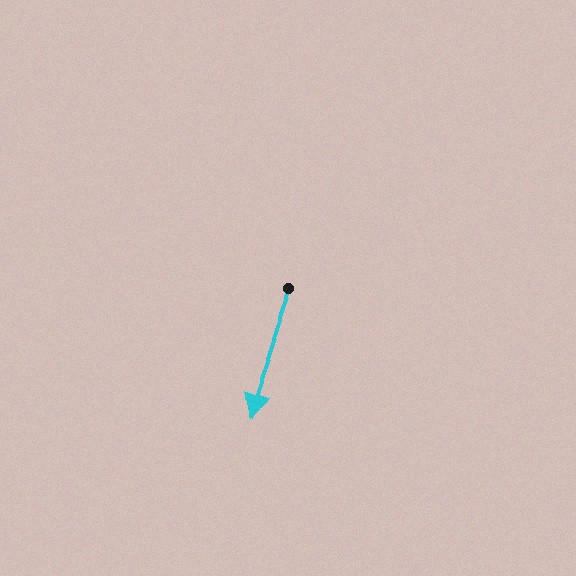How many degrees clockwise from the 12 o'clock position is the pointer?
Approximately 199 degrees.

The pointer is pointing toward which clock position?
Roughly 7 o'clock.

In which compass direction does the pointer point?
South.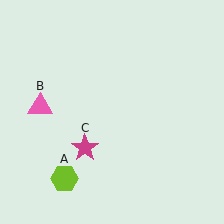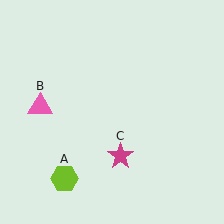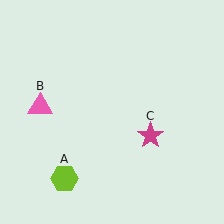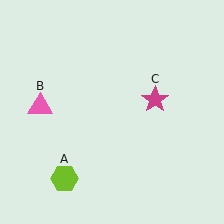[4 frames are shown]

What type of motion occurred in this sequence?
The magenta star (object C) rotated counterclockwise around the center of the scene.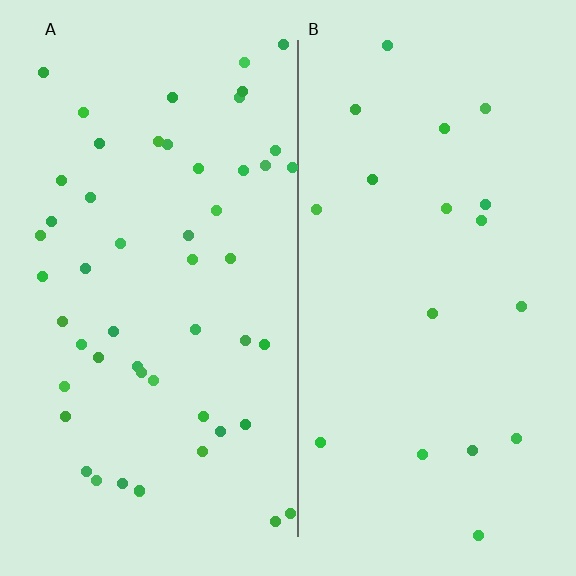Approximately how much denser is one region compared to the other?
Approximately 2.8× — region A over region B.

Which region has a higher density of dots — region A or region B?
A (the left).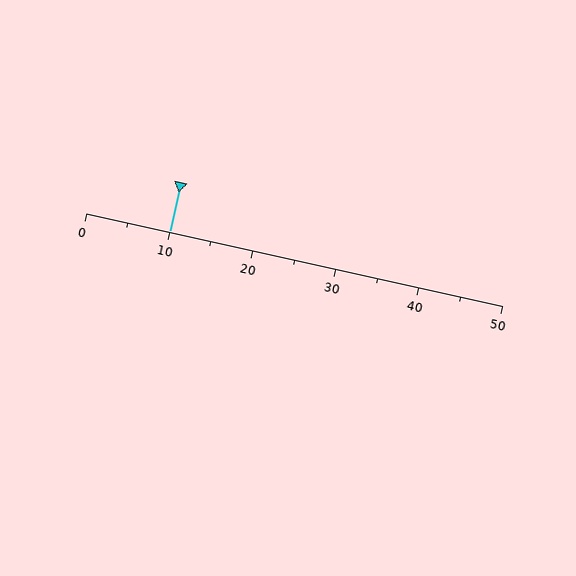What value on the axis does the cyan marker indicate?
The marker indicates approximately 10.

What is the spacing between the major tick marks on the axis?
The major ticks are spaced 10 apart.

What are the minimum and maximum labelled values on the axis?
The axis runs from 0 to 50.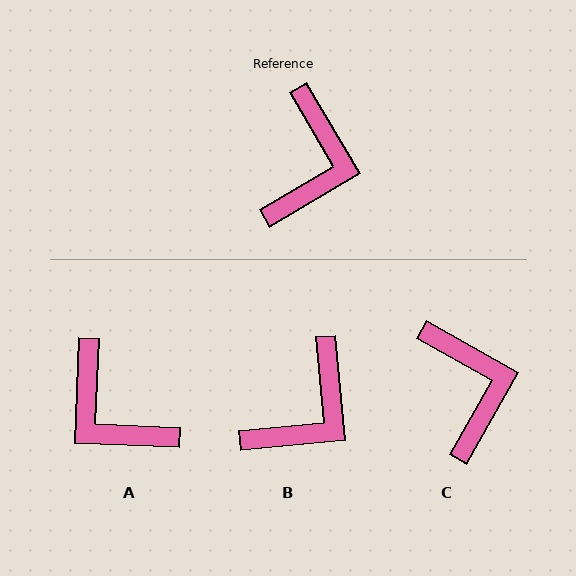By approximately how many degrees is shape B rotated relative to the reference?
Approximately 25 degrees clockwise.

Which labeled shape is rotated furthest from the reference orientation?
A, about 123 degrees away.